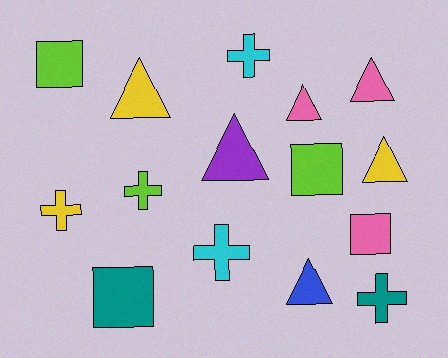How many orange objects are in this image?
There are no orange objects.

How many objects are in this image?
There are 15 objects.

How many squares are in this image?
There are 4 squares.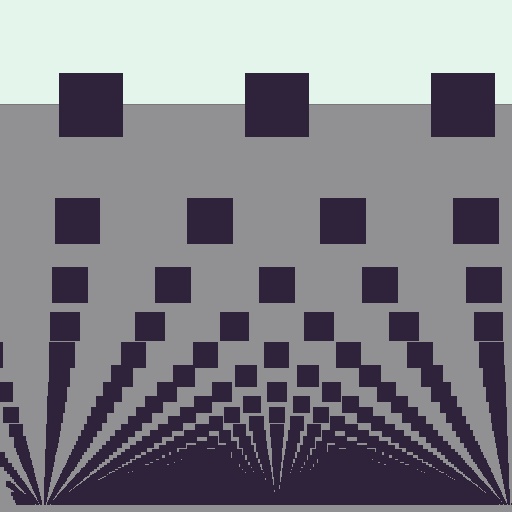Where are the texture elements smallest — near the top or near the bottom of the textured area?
Near the bottom.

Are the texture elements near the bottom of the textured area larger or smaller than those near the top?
Smaller. The gradient is inverted — elements near the bottom are smaller and denser.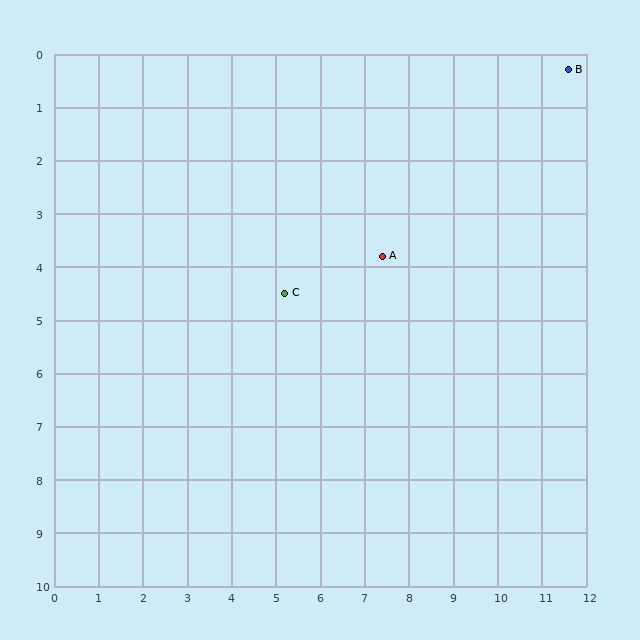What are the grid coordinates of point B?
Point B is at approximately (11.6, 0.3).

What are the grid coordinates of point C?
Point C is at approximately (5.2, 4.5).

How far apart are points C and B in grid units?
Points C and B are about 7.7 grid units apart.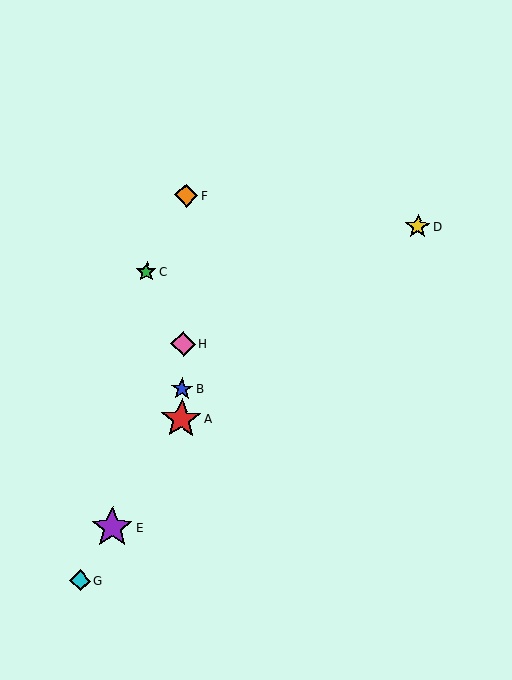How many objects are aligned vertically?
4 objects (A, B, F, H) are aligned vertically.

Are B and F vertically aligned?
Yes, both are at x≈182.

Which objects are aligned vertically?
Objects A, B, F, H are aligned vertically.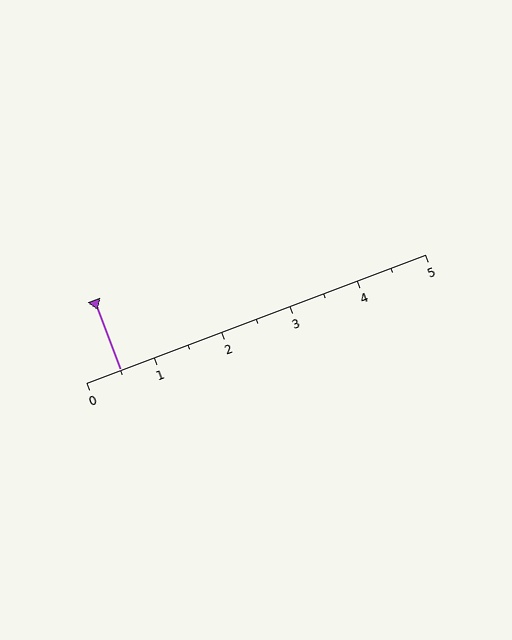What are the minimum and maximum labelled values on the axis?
The axis runs from 0 to 5.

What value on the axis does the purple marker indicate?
The marker indicates approximately 0.5.